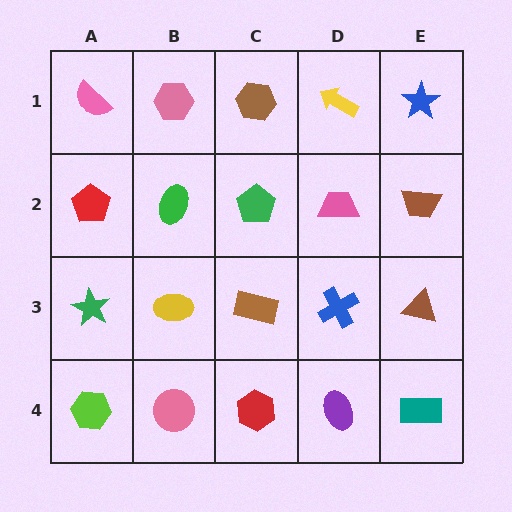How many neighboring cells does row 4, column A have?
2.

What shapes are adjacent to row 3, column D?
A pink trapezoid (row 2, column D), a purple ellipse (row 4, column D), a brown rectangle (row 3, column C), a brown triangle (row 3, column E).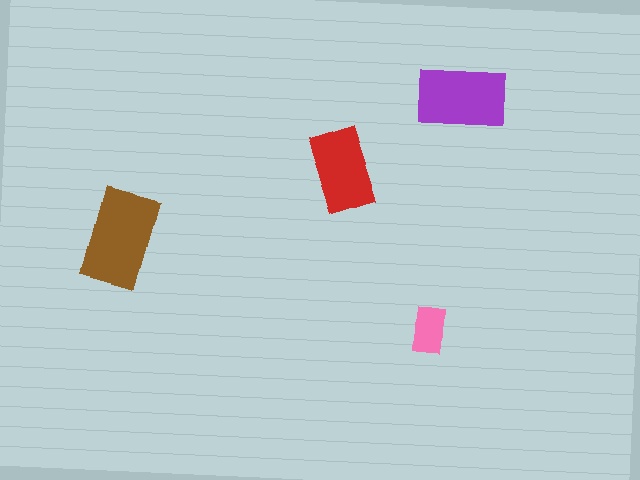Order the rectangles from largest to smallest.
the brown one, the purple one, the red one, the pink one.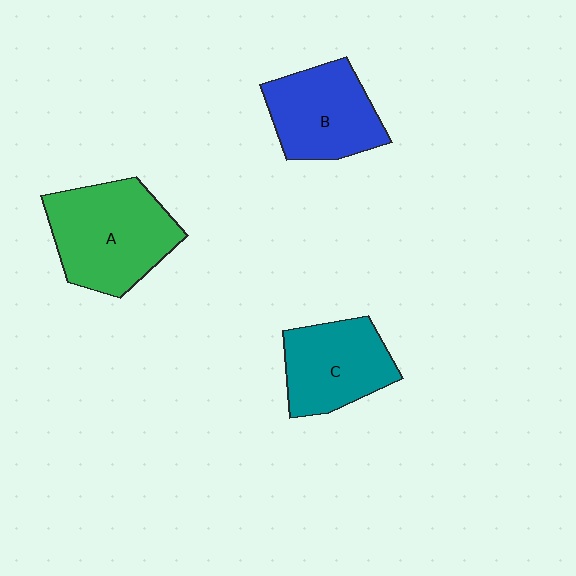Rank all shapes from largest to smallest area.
From largest to smallest: A (green), B (blue), C (teal).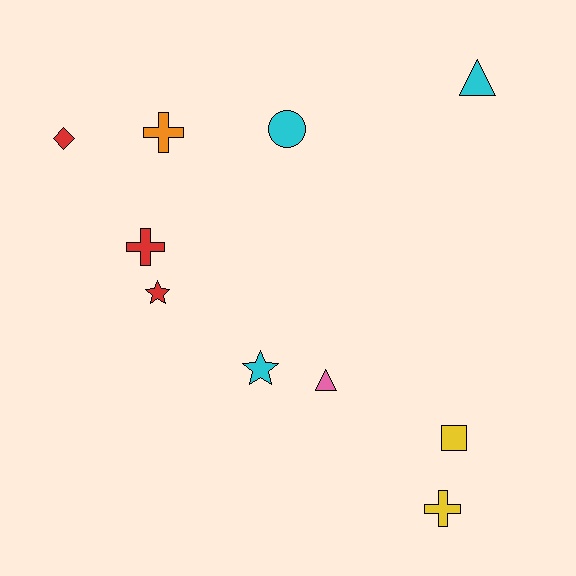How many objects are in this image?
There are 10 objects.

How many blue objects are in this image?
There are no blue objects.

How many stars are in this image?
There are 2 stars.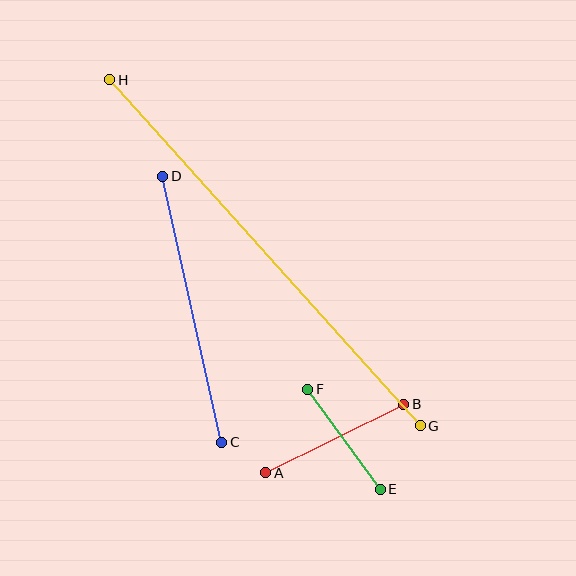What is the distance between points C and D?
The distance is approximately 272 pixels.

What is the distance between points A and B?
The distance is approximately 154 pixels.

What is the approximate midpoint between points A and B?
The midpoint is at approximately (335, 439) pixels.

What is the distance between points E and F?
The distance is approximately 124 pixels.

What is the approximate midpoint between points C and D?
The midpoint is at approximately (192, 309) pixels.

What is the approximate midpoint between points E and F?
The midpoint is at approximately (344, 439) pixels.